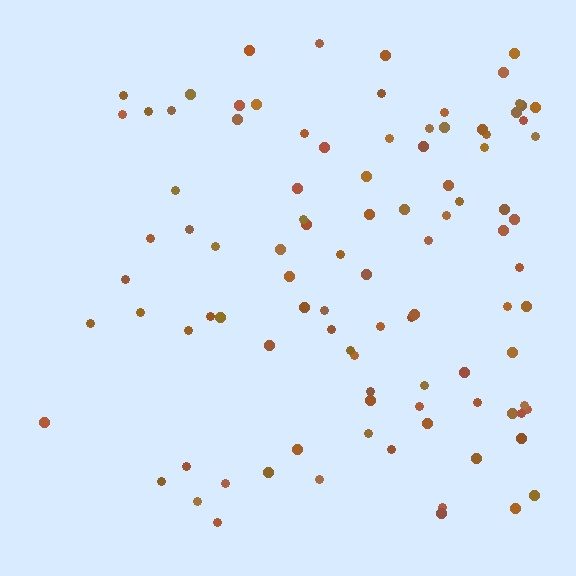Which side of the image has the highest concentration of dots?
The right.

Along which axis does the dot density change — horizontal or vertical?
Horizontal.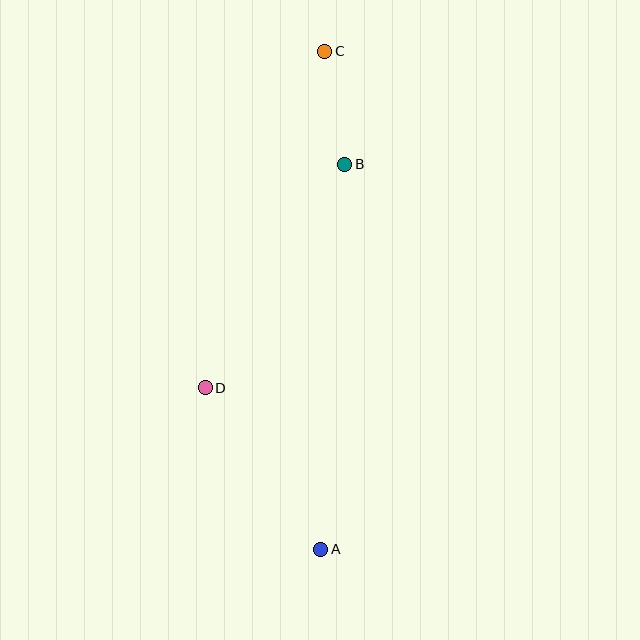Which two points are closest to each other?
Points B and C are closest to each other.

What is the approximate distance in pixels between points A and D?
The distance between A and D is approximately 198 pixels.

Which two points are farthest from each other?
Points A and C are farthest from each other.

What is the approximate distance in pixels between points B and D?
The distance between B and D is approximately 263 pixels.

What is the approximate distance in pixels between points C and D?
The distance between C and D is approximately 357 pixels.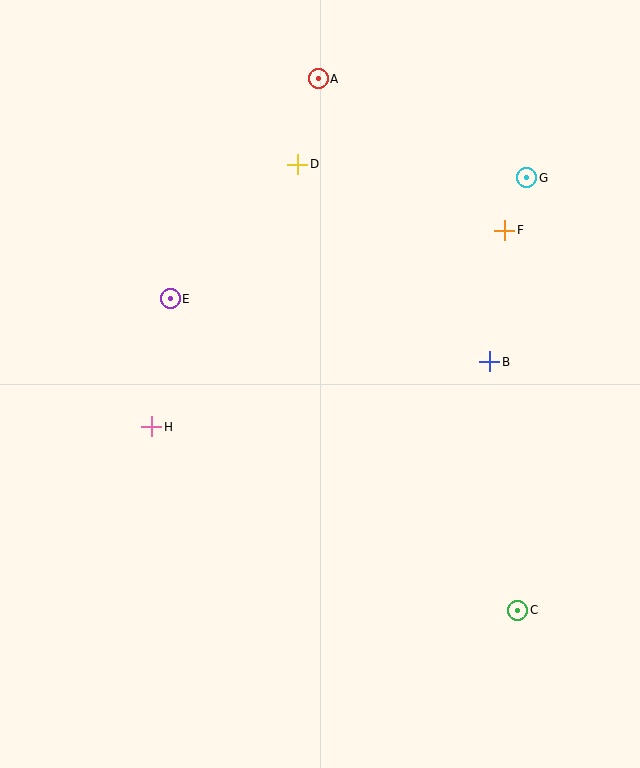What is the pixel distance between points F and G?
The distance between F and G is 57 pixels.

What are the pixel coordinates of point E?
Point E is at (170, 299).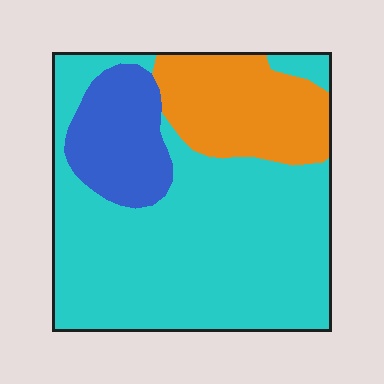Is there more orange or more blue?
Orange.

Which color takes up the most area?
Cyan, at roughly 65%.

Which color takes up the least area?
Blue, at roughly 15%.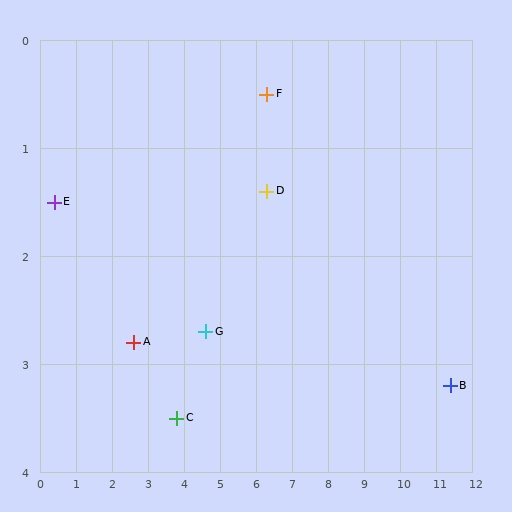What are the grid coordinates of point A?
Point A is at approximately (2.6, 2.8).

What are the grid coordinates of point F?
Point F is at approximately (6.3, 0.5).